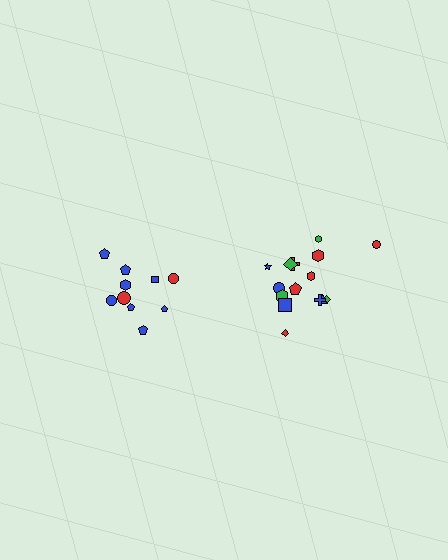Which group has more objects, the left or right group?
The right group.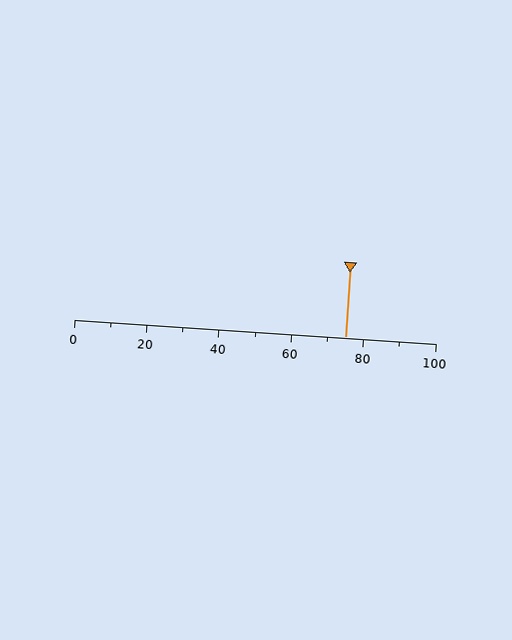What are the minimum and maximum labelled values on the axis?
The axis runs from 0 to 100.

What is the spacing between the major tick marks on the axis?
The major ticks are spaced 20 apart.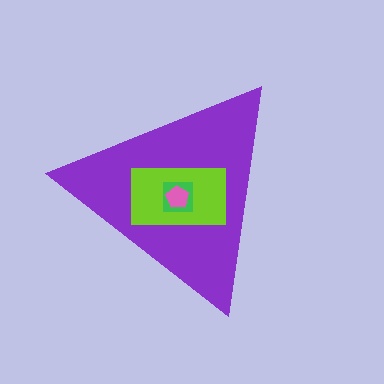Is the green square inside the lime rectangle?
Yes.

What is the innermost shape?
The pink pentagon.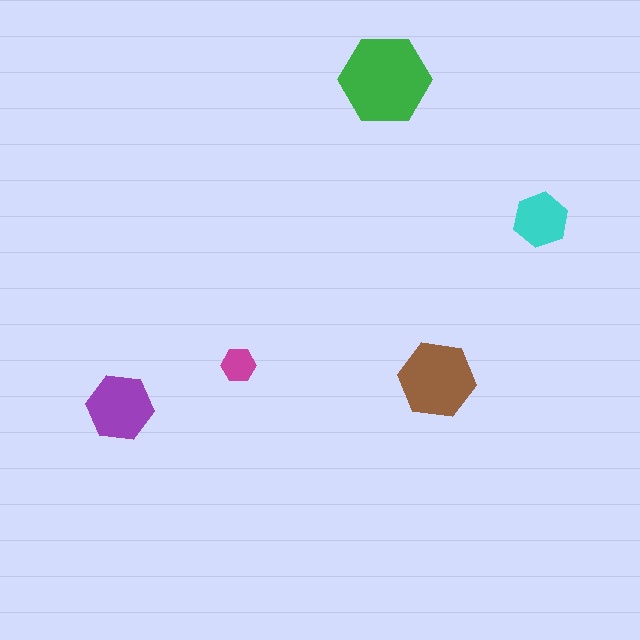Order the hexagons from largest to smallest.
the green one, the brown one, the purple one, the cyan one, the magenta one.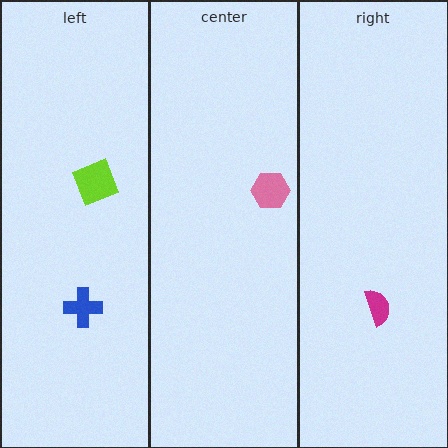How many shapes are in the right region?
1.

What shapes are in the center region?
The pink hexagon.